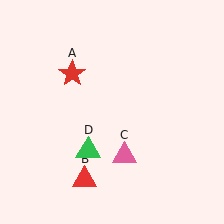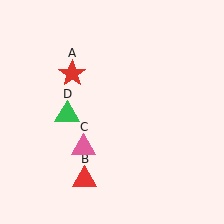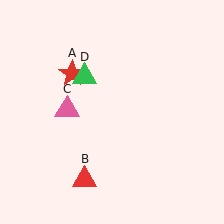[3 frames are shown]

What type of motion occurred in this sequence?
The pink triangle (object C), green triangle (object D) rotated clockwise around the center of the scene.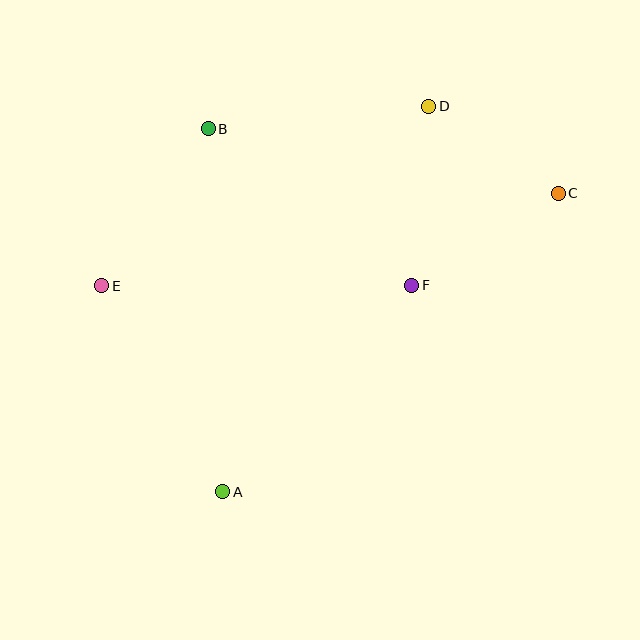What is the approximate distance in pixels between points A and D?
The distance between A and D is approximately 437 pixels.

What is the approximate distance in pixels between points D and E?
The distance between D and E is approximately 373 pixels.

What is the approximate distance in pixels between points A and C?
The distance between A and C is approximately 449 pixels.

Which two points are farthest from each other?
Points C and E are farthest from each other.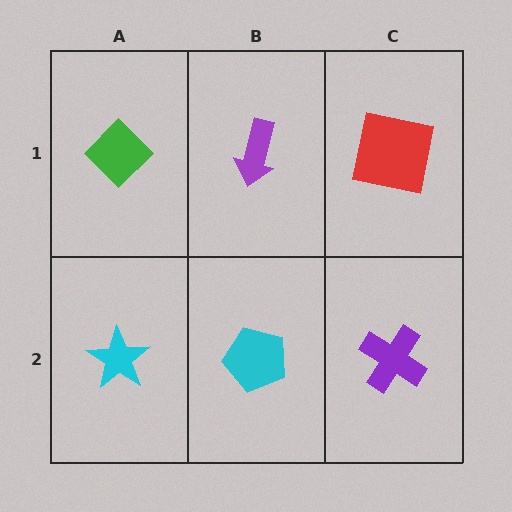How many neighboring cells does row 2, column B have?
3.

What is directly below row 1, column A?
A cyan star.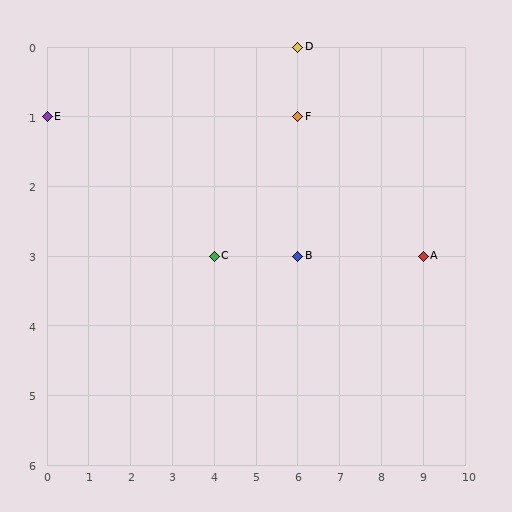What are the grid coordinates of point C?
Point C is at grid coordinates (4, 3).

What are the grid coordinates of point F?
Point F is at grid coordinates (6, 1).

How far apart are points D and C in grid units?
Points D and C are 2 columns and 3 rows apart (about 3.6 grid units diagonally).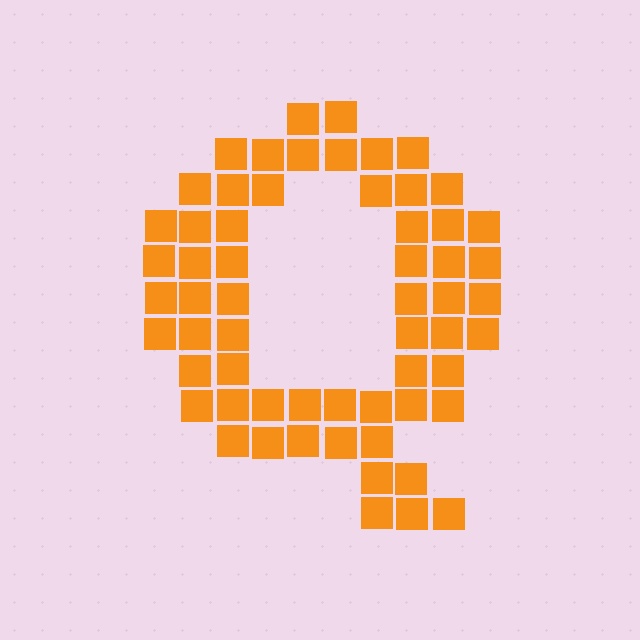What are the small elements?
The small elements are squares.